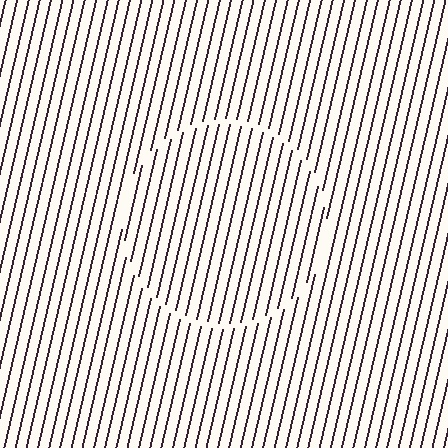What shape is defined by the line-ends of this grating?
An illusory circle. The interior of the shape contains the same grating, shifted by half a period — the contour is defined by the phase discontinuity where line-ends from the inner and outer gratings abut.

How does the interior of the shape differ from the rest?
The interior of the shape contains the same grating, shifted by half a period — the contour is defined by the phase discontinuity where line-ends from the inner and outer gratings abut.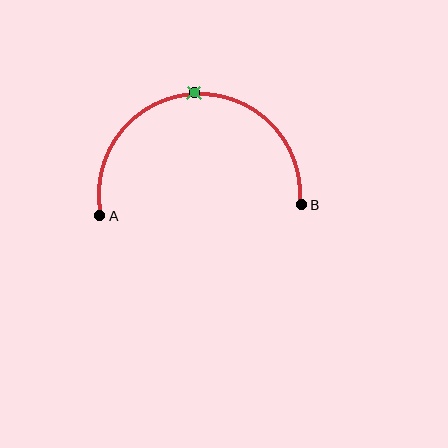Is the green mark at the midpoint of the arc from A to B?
Yes. The green mark lies on the arc at equal arc-length from both A and B — it is the arc midpoint.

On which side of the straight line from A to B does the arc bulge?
The arc bulges above the straight line connecting A and B.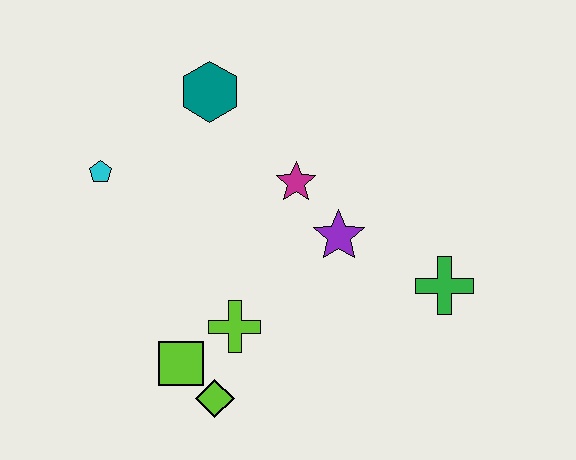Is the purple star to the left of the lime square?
No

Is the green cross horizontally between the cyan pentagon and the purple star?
No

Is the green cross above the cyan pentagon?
No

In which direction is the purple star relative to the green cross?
The purple star is to the left of the green cross.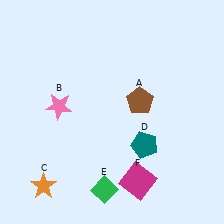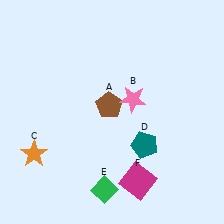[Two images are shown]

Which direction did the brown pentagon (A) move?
The brown pentagon (A) moved left.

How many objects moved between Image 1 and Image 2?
3 objects moved between the two images.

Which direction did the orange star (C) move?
The orange star (C) moved up.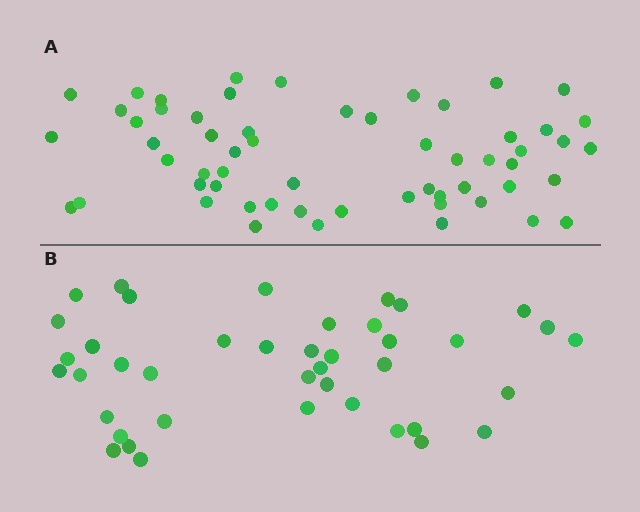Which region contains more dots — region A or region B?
Region A (the top region) has more dots.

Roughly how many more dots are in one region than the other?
Region A has approximately 15 more dots than region B.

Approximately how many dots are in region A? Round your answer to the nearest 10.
About 60 dots. (The exact count is 58, which rounds to 60.)